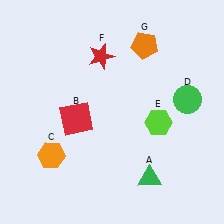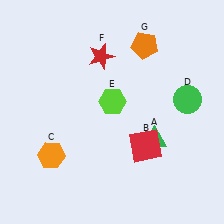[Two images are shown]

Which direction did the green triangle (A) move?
The green triangle (A) moved up.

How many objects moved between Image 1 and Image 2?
3 objects moved between the two images.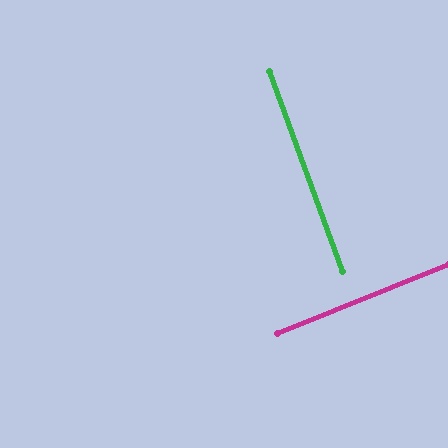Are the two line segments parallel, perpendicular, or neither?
Perpendicular — they meet at approximately 88°.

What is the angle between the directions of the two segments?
Approximately 88 degrees.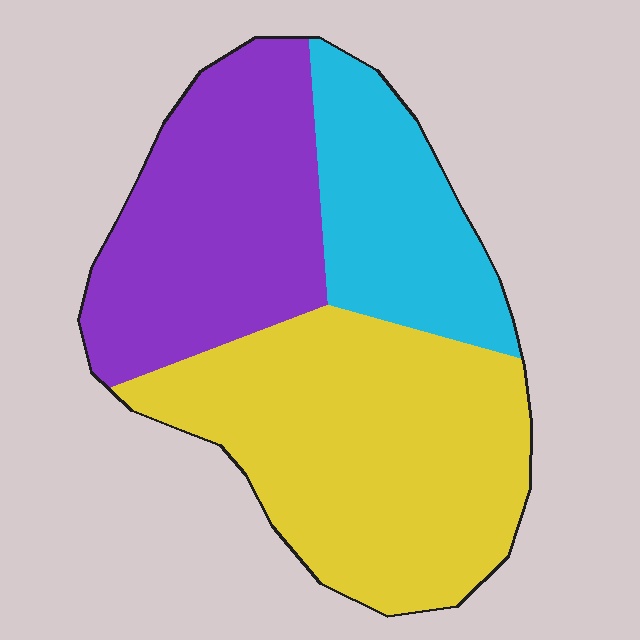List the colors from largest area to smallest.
From largest to smallest: yellow, purple, cyan.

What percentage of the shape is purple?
Purple takes up about one third (1/3) of the shape.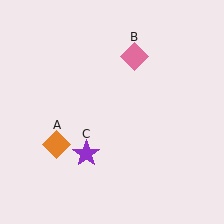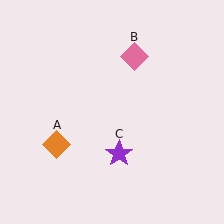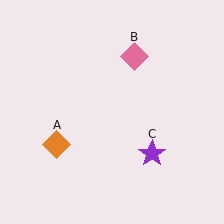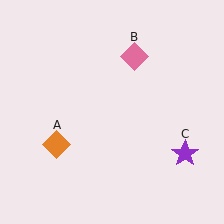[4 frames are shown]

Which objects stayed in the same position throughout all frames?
Orange diamond (object A) and pink diamond (object B) remained stationary.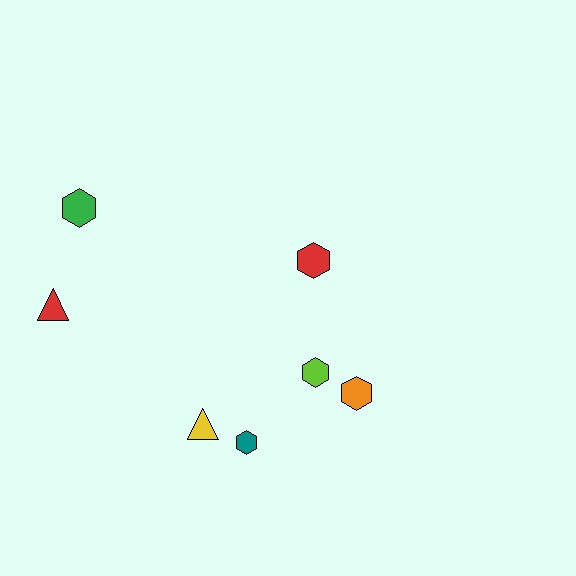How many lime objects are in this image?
There is 1 lime object.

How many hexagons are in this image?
There are 5 hexagons.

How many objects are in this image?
There are 7 objects.